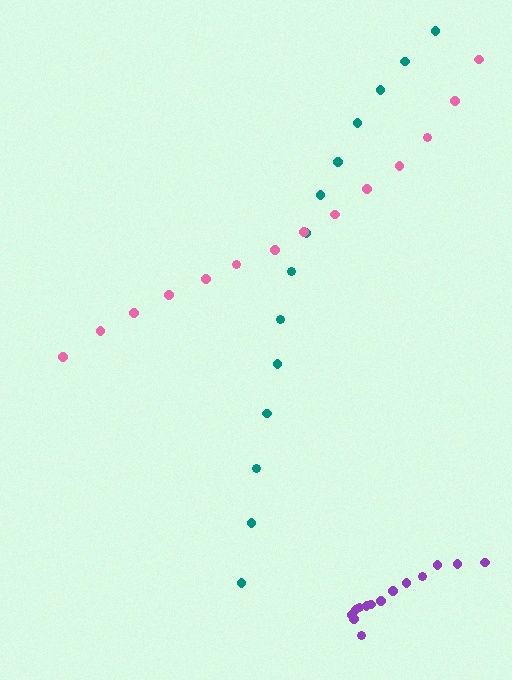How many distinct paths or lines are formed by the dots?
There are 3 distinct paths.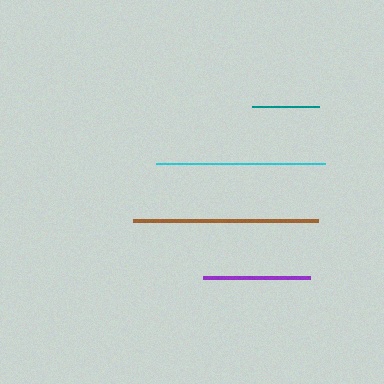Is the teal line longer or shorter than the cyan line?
The cyan line is longer than the teal line.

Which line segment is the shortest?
The teal line is the shortest at approximately 67 pixels.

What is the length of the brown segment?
The brown segment is approximately 185 pixels long.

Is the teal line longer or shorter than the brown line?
The brown line is longer than the teal line.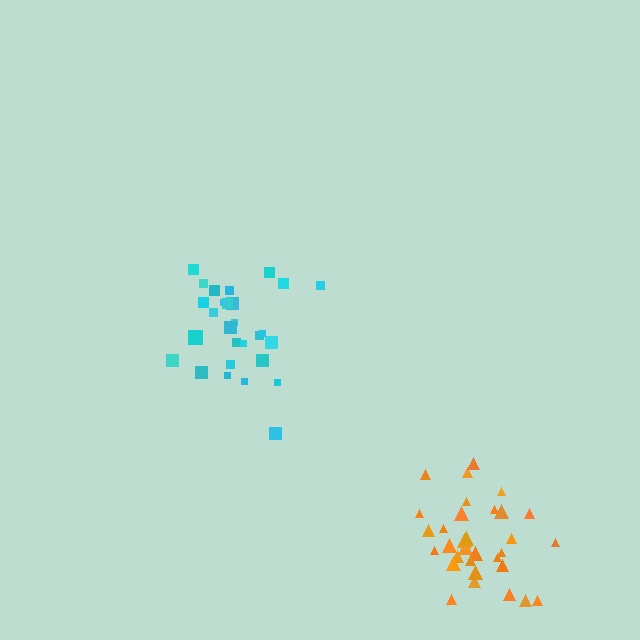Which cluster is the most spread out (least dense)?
Cyan.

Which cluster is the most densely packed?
Orange.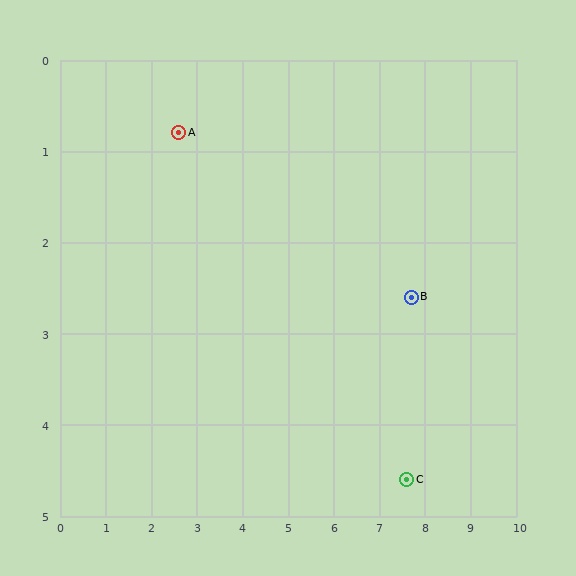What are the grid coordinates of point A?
Point A is at approximately (2.6, 0.8).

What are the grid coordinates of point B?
Point B is at approximately (7.7, 2.6).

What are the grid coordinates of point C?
Point C is at approximately (7.6, 4.6).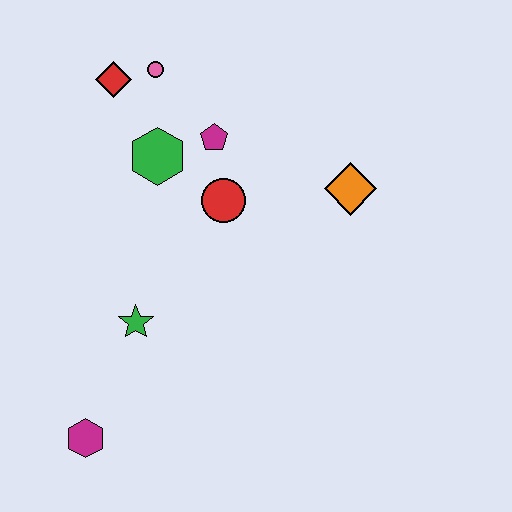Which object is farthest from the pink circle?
The magenta hexagon is farthest from the pink circle.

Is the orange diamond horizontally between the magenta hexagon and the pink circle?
No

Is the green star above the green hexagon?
No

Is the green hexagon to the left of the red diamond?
No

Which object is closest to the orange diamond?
The red circle is closest to the orange diamond.